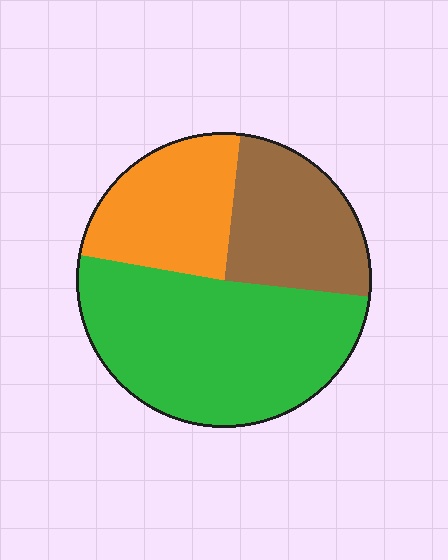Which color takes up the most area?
Green, at roughly 50%.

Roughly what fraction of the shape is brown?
Brown covers about 25% of the shape.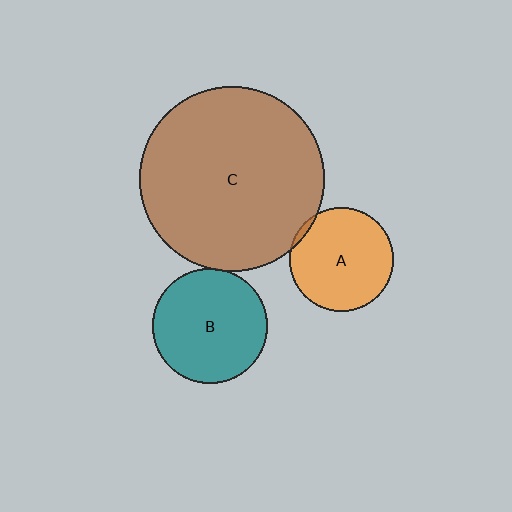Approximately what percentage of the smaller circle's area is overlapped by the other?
Approximately 5%.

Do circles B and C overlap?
Yes.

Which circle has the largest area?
Circle C (brown).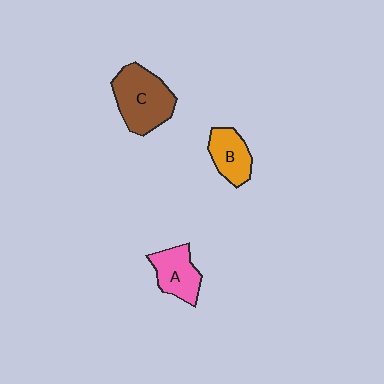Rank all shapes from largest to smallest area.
From largest to smallest: C (brown), A (pink), B (orange).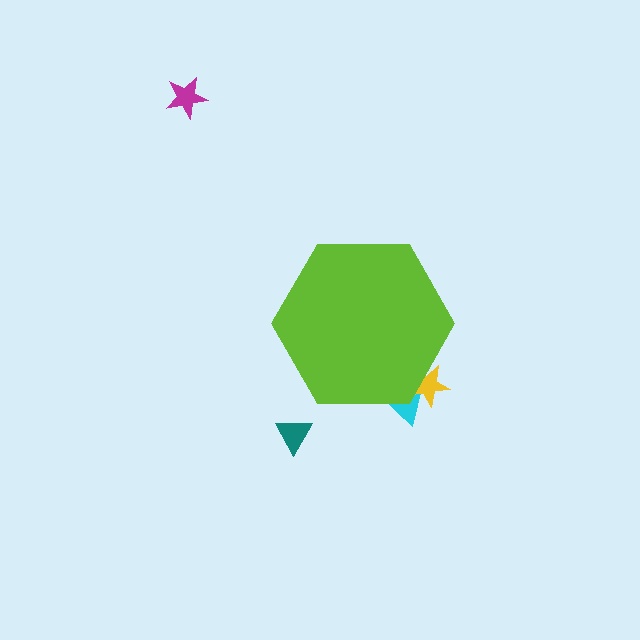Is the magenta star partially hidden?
No, the magenta star is fully visible.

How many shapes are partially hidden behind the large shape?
2 shapes are partially hidden.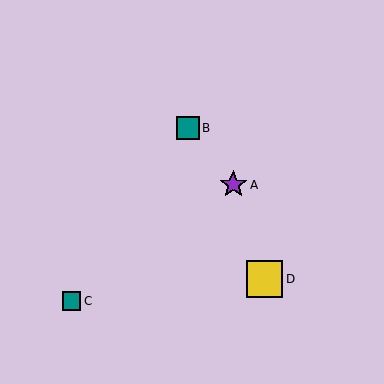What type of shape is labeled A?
Shape A is a purple star.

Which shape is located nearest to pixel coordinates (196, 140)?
The teal square (labeled B) at (188, 128) is nearest to that location.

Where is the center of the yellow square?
The center of the yellow square is at (265, 279).